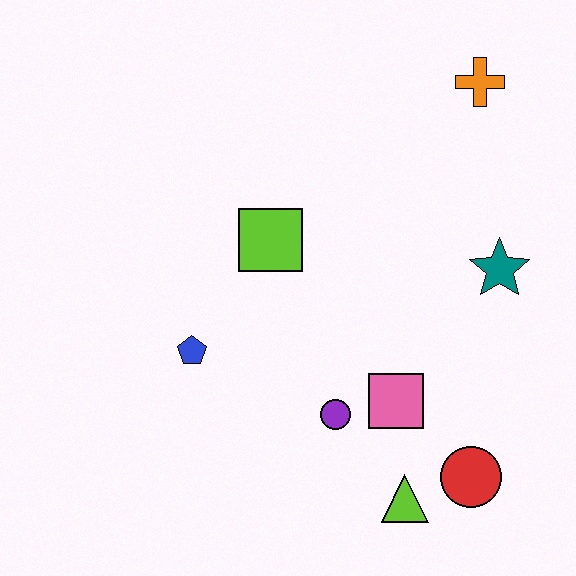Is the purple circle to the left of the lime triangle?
Yes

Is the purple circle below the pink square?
Yes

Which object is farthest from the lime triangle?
The orange cross is farthest from the lime triangle.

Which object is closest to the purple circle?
The pink square is closest to the purple circle.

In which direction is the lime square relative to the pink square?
The lime square is above the pink square.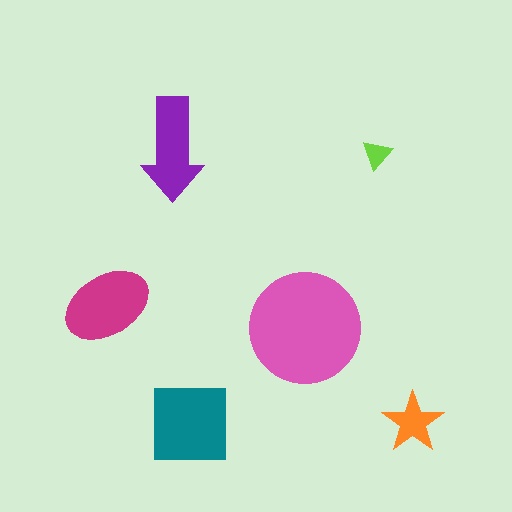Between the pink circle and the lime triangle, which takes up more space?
The pink circle.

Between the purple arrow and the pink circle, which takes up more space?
The pink circle.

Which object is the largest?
The pink circle.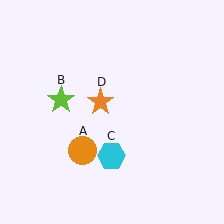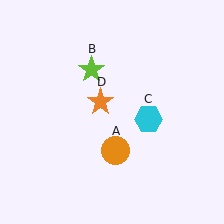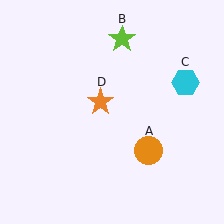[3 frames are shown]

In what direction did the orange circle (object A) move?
The orange circle (object A) moved right.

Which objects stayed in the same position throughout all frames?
Orange star (object D) remained stationary.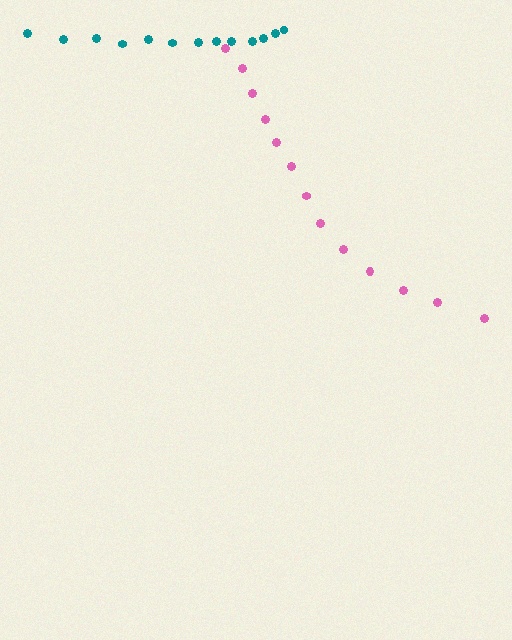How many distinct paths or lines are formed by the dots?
There are 2 distinct paths.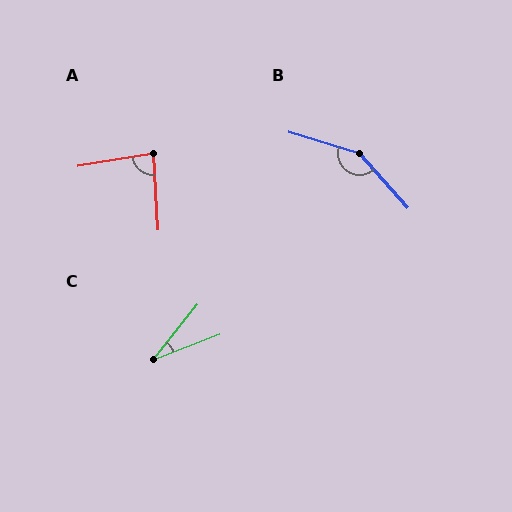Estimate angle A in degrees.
Approximately 83 degrees.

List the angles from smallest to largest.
C (30°), A (83°), B (149°).